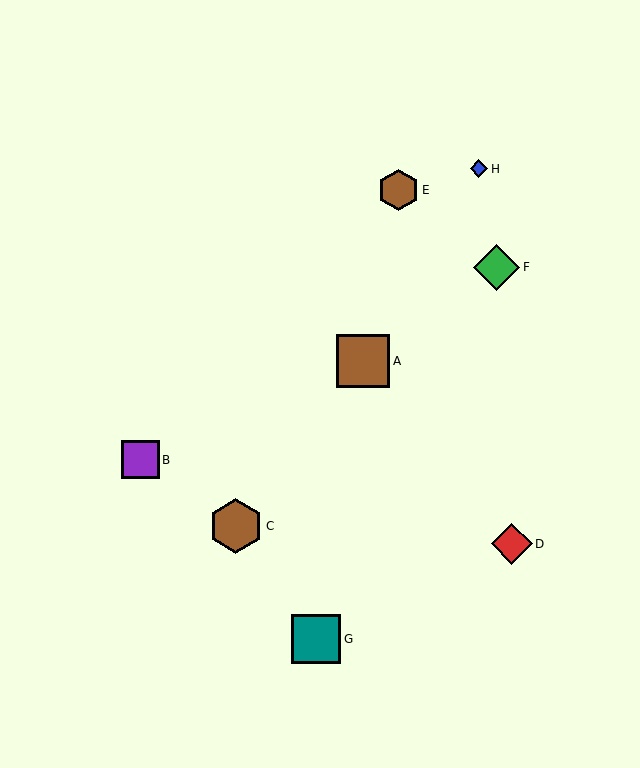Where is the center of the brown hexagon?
The center of the brown hexagon is at (399, 190).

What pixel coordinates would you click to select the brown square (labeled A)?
Click at (363, 361) to select the brown square A.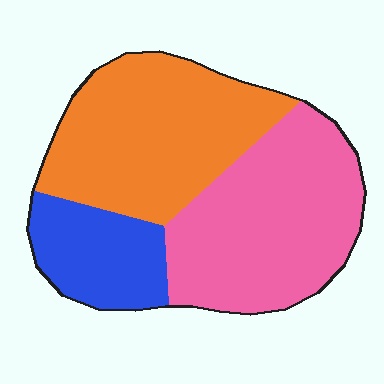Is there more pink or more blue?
Pink.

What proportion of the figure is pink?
Pink covers around 40% of the figure.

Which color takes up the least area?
Blue, at roughly 20%.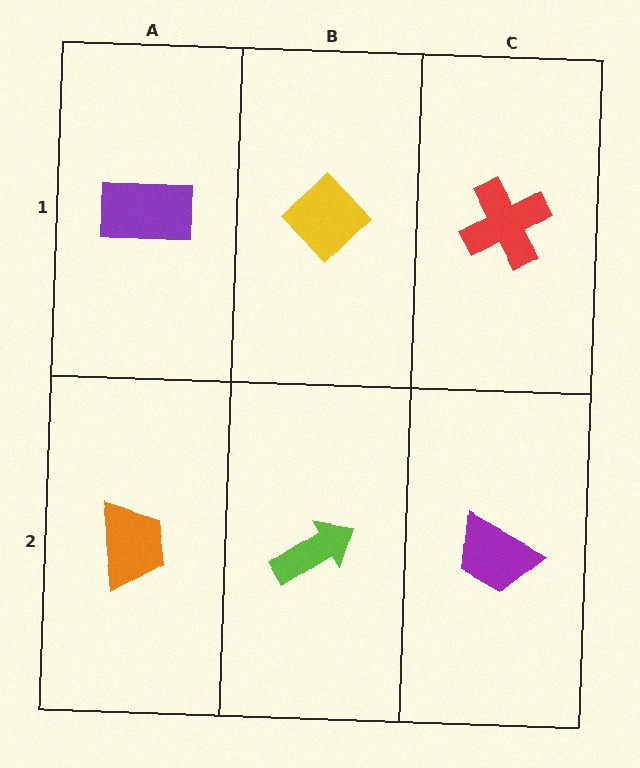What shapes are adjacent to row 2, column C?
A red cross (row 1, column C), a lime arrow (row 2, column B).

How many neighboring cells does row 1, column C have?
2.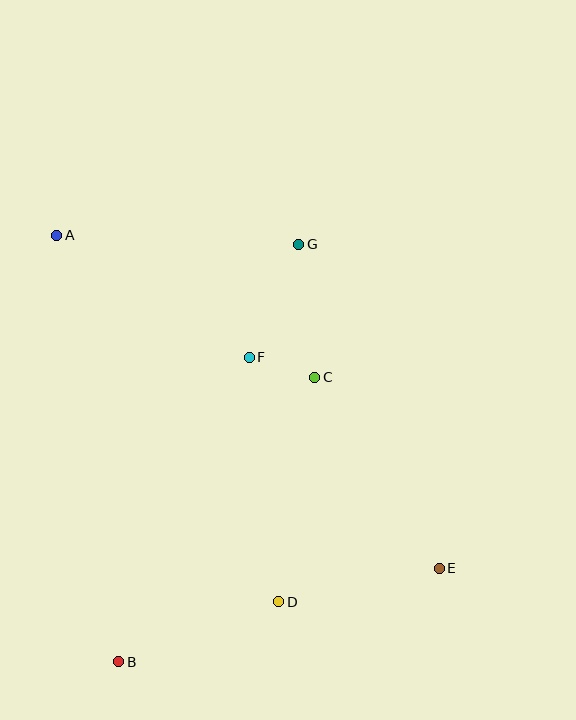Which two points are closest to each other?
Points C and F are closest to each other.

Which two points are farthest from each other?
Points A and E are farthest from each other.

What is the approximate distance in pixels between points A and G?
The distance between A and G is approximately 242 pixels.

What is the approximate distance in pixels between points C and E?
The distance between C and E is approximately 228 pixels.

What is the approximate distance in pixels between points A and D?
The distance between A and D is approximately 428 pixels.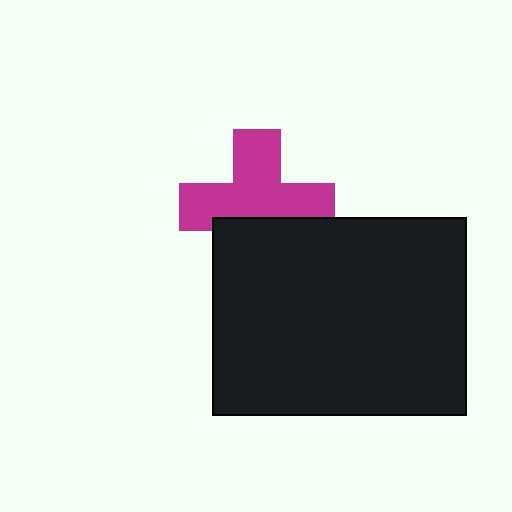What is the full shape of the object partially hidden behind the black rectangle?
The partially hidden object is a magenta cross.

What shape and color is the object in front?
The object in front is a black rectangle.